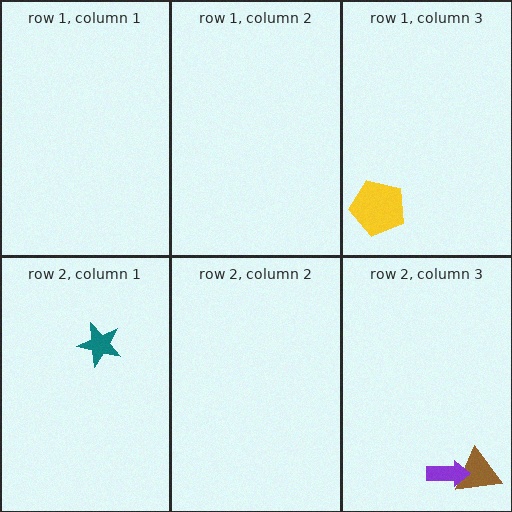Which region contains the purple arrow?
The row 2, column 3 region.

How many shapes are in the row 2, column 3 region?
2.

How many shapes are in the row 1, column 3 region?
1.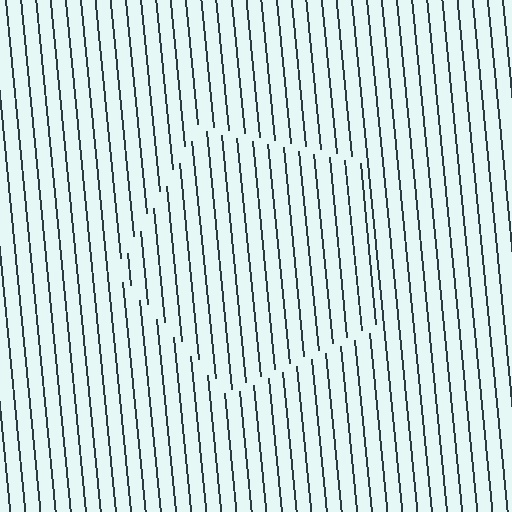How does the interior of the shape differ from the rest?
The interior of the shape contains the same grating, shifted by half a period — the contour is defined by the phase discontinuity where line-ends from the inner and outer gratings abut.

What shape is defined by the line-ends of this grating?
An illusory pentagon. The interior of the shape contains the same grating, shifted by half a period — the contour is defined by the phase discontinuity where line-ends from the inner and outer gratings abut.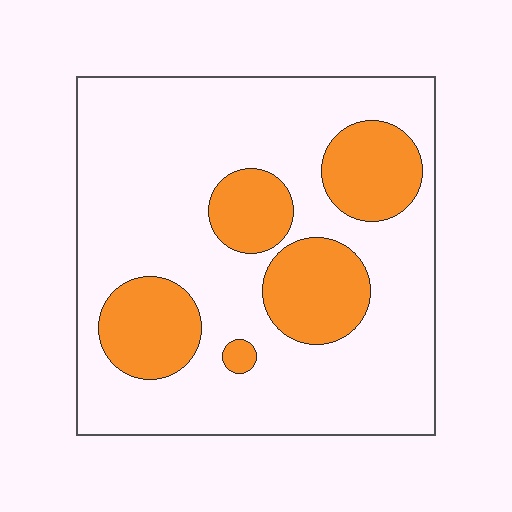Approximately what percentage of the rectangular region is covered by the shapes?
Approximately 25%.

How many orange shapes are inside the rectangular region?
5.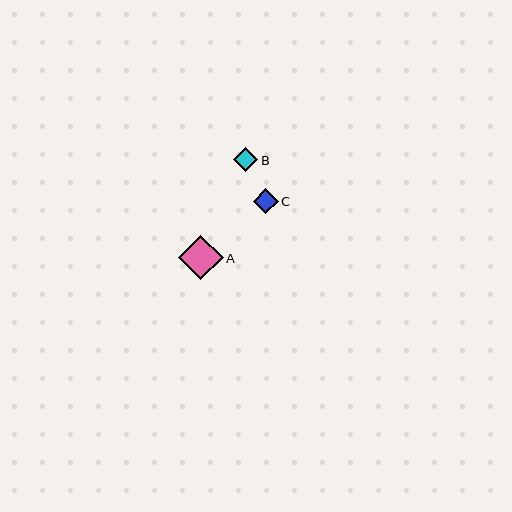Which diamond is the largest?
Diamond A is the largest with a size of approximately 45 pixels.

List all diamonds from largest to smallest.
From largest to smallest: A, C, B.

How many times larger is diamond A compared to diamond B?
Diamond A is approximately 1.9 times the size of diamond B.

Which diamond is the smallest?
Diamond B is the smallest with a size of approximately 24 pixels.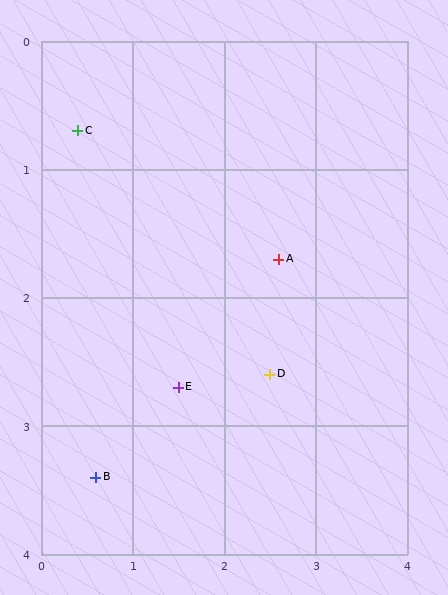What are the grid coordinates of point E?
Point E is at approximately (1.5, 2.7).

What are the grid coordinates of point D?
Point D is at approximately (2.5, 2.6).